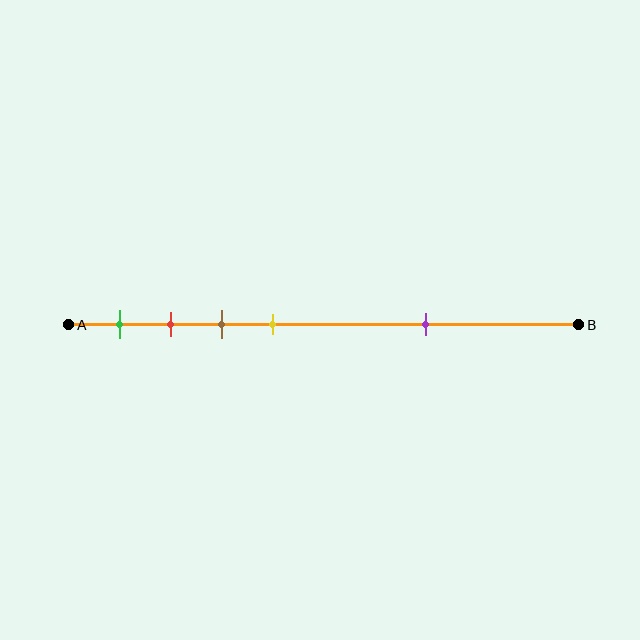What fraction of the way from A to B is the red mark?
The red mark is approximately 20% (0.2) of the way from A to B.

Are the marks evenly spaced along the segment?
No, the marks are not evenly spaced.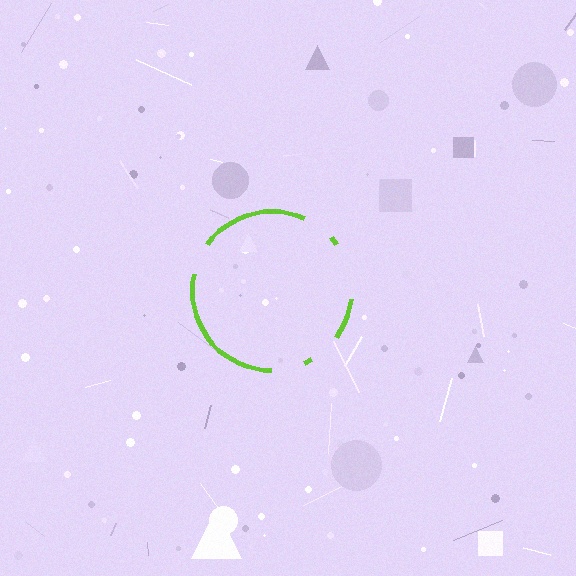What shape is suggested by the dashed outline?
The dashed outline suggests a circle.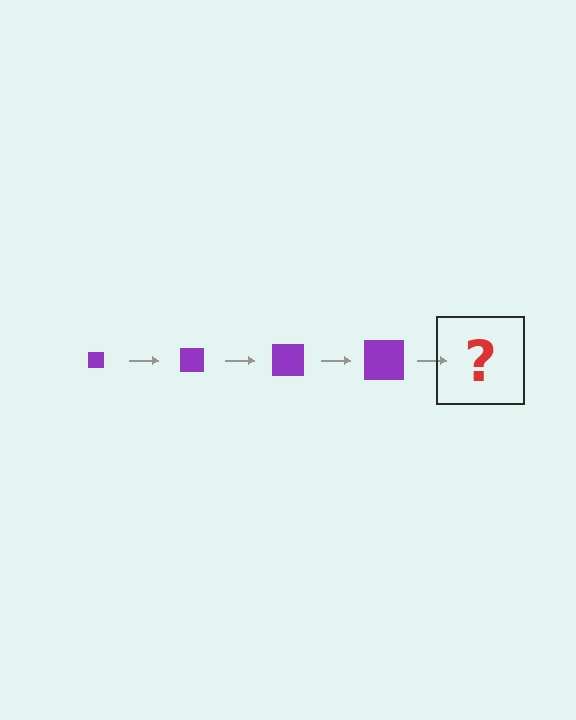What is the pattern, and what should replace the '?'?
The pattern is that the square gets progressively larger each step. The '?' should be a purple square, larger than the previous one.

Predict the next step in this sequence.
The next step is a purple square, larger than the previous one.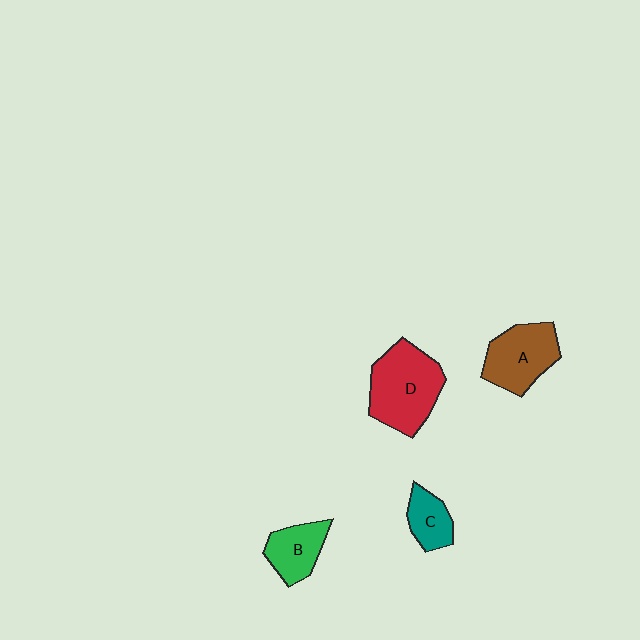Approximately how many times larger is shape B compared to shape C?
Approximately 1.3 times.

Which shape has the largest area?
Shape D (red).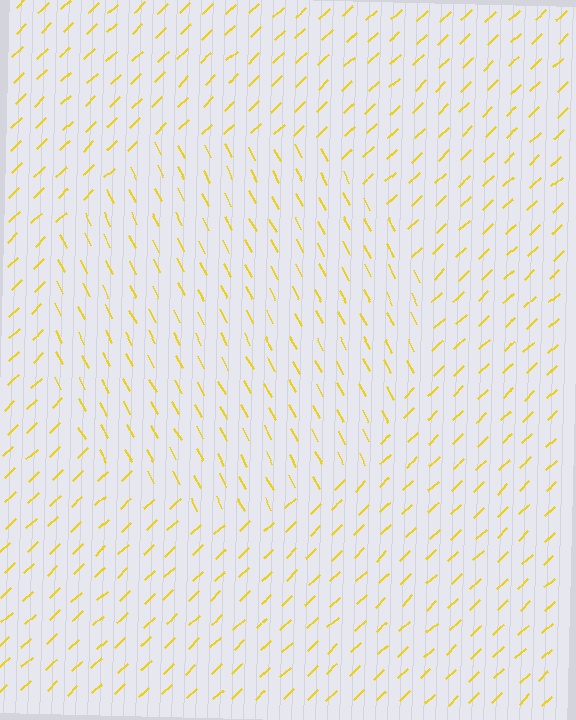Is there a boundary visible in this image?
Yes, there is a texture boundary formed by a change in line orientation.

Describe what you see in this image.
The image is filled with small yellow line segments. A circle region in the image has lines oriented differently from the surrounding lines, creating a visible texture boundary.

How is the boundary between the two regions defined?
The boundary is defined purely by a change in line orientation (approximately 74 degrees difference). All lines are the same color and thickness.